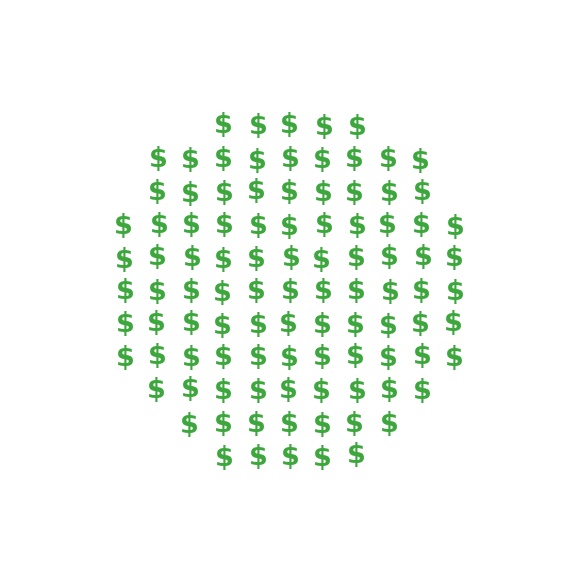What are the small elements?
The small elements are dollar signs.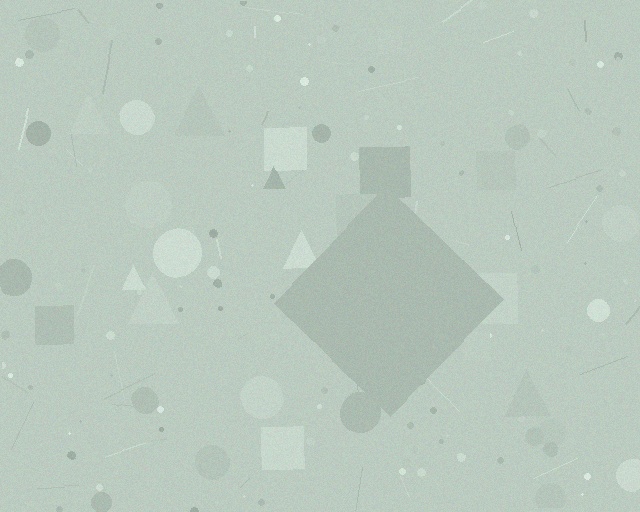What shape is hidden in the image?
A diamond is hidden in the image.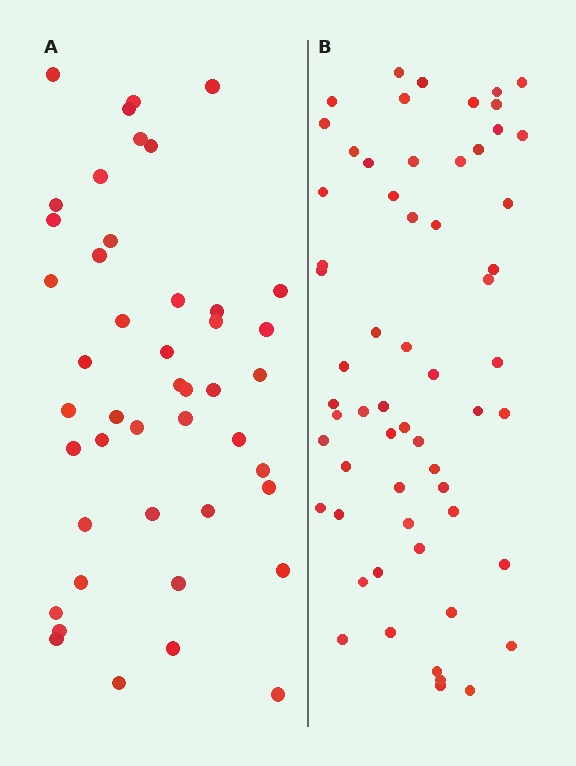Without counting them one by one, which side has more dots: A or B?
Region B (the right region) has more dots.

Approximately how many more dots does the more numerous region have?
Region B has approximately 15 more dots than region A.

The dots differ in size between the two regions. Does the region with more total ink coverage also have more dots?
No. Region A has more total ink coverage because its dots are larger, but region B actually contains more individual dots. Total area can be misleading — the number of items is what matters here.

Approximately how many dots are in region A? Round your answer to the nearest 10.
About 40 dots. (The exact count is 45, which rounds to 40.)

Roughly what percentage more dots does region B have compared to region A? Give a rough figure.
About 35% more.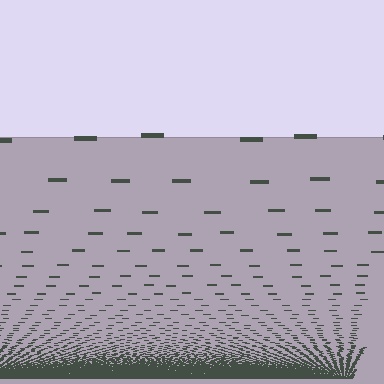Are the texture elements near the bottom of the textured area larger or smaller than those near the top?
Smaller. The gradient is inverted — elements near the bottom are smaller and denser.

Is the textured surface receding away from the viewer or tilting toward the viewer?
The surface appears to tilt toward the viewer. Texture elements get larger and sparser toward the top.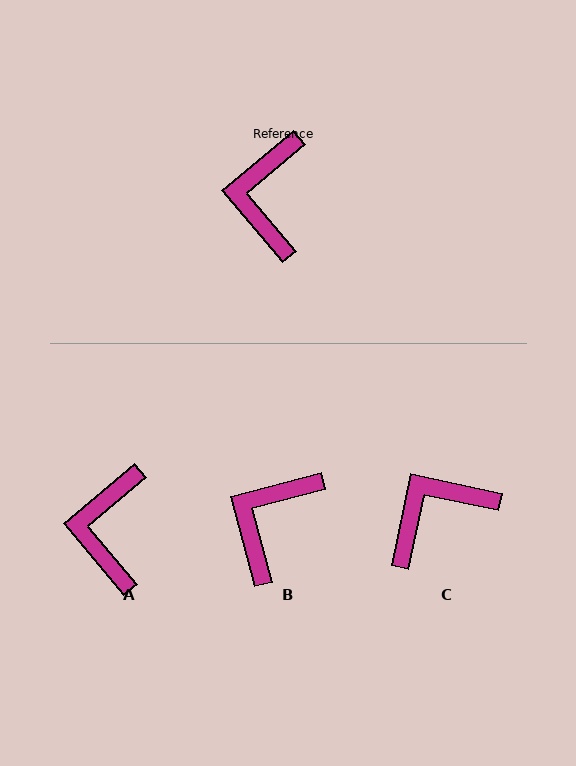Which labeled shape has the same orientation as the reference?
A.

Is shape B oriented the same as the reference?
No, it is off by about 25 degrees.